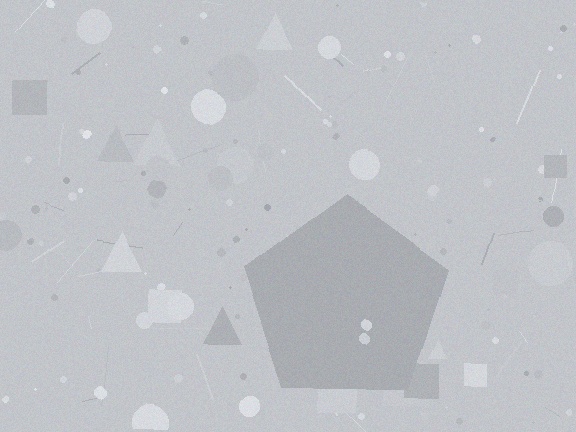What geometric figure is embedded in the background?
A pentagon is embedded in the background.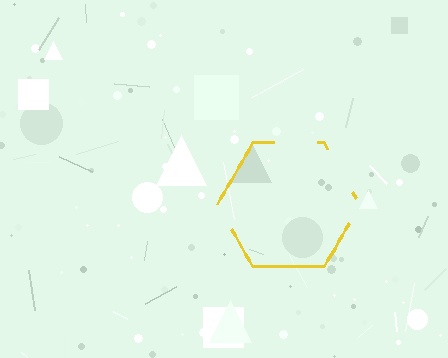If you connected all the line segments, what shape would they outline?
They would outline a hexagon.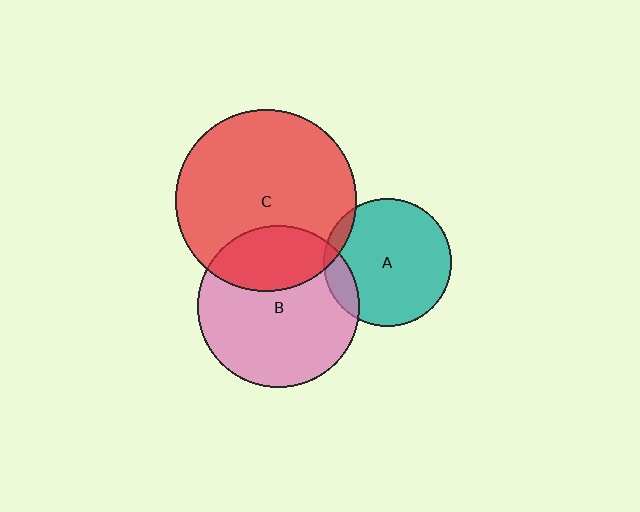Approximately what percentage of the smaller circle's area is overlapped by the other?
Approximately 10%.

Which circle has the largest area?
Circle C (red).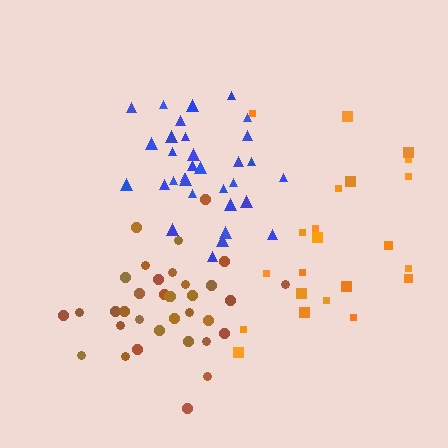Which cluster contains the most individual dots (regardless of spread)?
Brown (35).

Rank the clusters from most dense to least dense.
blue, brown, orange.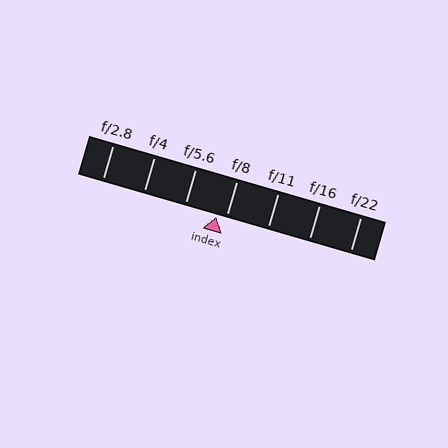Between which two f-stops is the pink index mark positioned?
The index mark is between f/5.6 and f/8.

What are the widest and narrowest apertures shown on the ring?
The widest aperture shown is f/2.8 and the narrowest is f/22.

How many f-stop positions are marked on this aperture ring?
There are 7 f-stop positions marked.